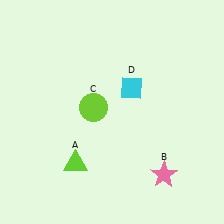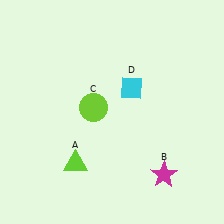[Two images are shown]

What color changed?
The star (B) changed from pink in Image 1 to magenta in Image 2.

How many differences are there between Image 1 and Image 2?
There is 1 difference between the two images.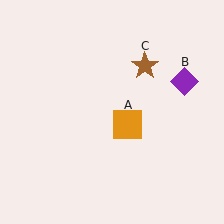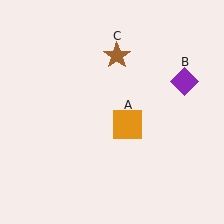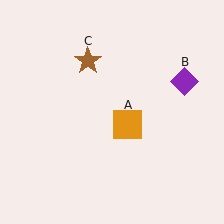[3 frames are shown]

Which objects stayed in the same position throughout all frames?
Orange square (object A) and purple diamond (object B) remained stationary.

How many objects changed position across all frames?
1 object changed position: brown star (object C).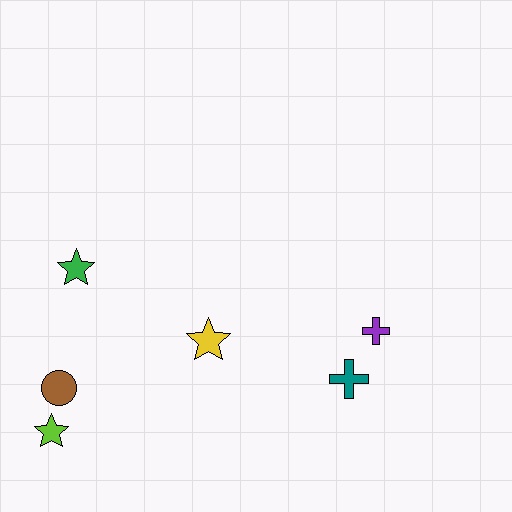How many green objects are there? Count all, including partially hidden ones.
There is 1 green object.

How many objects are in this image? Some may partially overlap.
There are 6 objects.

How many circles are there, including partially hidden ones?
There is 1 circle.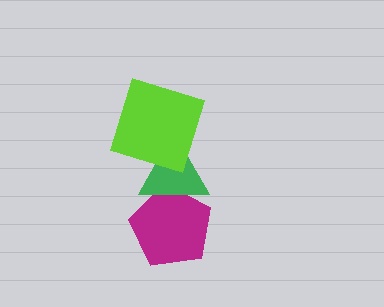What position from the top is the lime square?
The lime square is 1st from the top.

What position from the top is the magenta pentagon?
The magenta pentagon is 3rd from the top.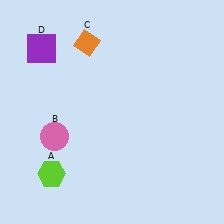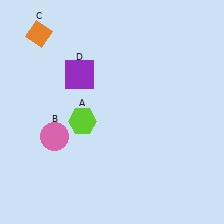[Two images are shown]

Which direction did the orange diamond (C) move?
The orange diamond (C) moved left.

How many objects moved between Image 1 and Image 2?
3 objects moved between the two images.